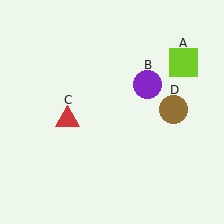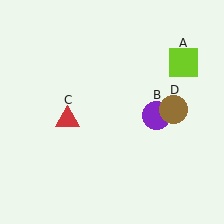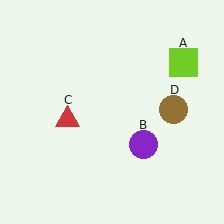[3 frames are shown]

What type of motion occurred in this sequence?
The purple circle (object B) rotated clockwise around the center of the scene.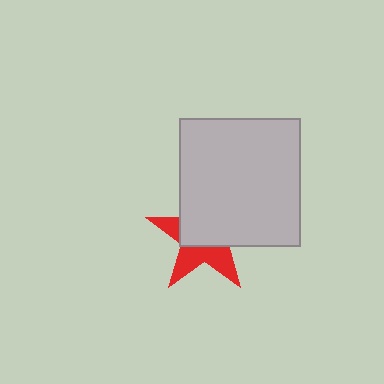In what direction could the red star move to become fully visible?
The red star could move toward the lower-left. That would shift it out from behind the light gray rectangle entirely.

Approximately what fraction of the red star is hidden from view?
Roughly 57% of the red star is hidden behind the light gray rectangle.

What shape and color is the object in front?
The object in front is a light gray rectangle.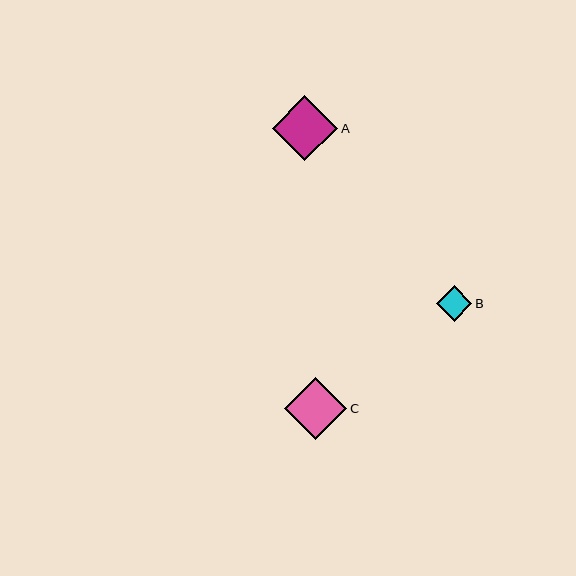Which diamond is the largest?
Diamond A is the largest with a size of approximately 65 pixels.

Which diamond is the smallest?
Diamond B is the smallest with a size of approximately 35 pixels.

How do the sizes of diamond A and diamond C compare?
Diamond A and diamond C are approximately the same size.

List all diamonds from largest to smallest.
From largest to smallest: A, C, B.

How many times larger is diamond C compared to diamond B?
Diamond C is approximately 1.7 times the size of diamond B.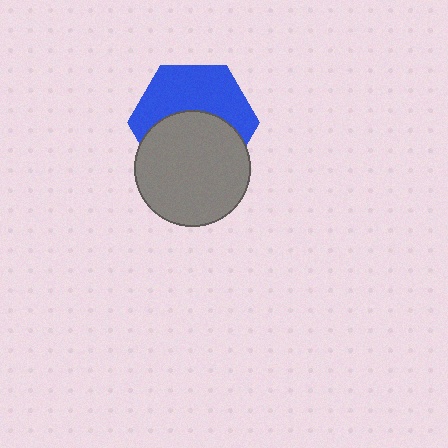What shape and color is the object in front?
The object in front is a gray circle.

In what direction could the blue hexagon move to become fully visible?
The blue hexagon could move up. That would shift it out from behind the gray circle entirely.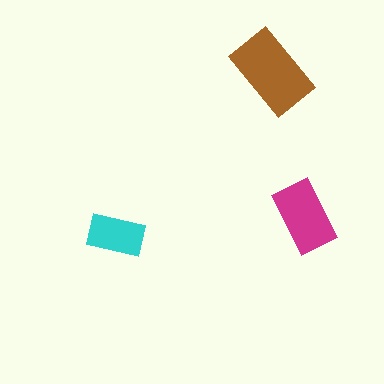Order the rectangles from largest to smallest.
the brown one, the magenta one, the cyan one.